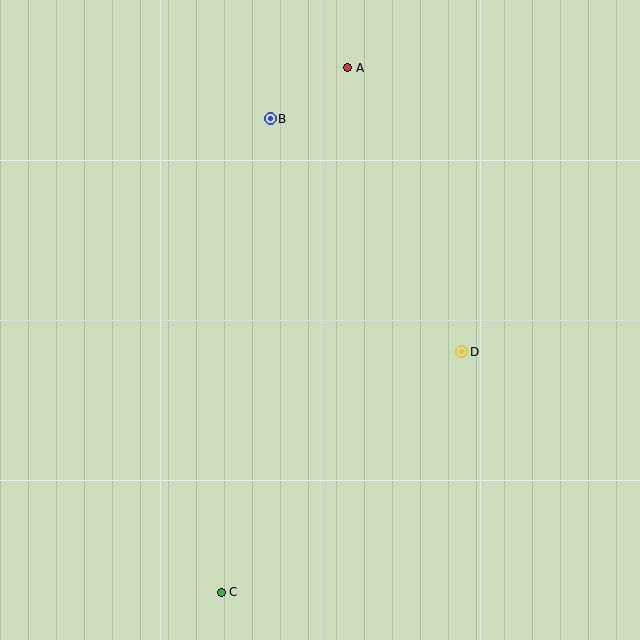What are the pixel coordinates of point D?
Point D is at (462, 352).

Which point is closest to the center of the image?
Point D at (462, 352) is closest to the center.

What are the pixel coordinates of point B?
Point B is at (270, 119).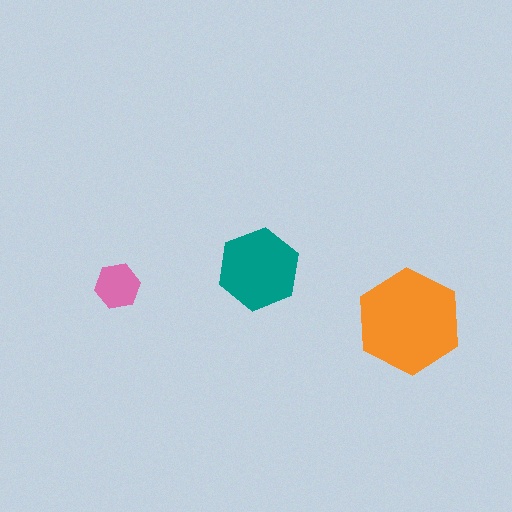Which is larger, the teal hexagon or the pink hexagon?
The teal one.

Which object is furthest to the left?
The pink hexagon is leftmost.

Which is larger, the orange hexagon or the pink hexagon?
The orange one.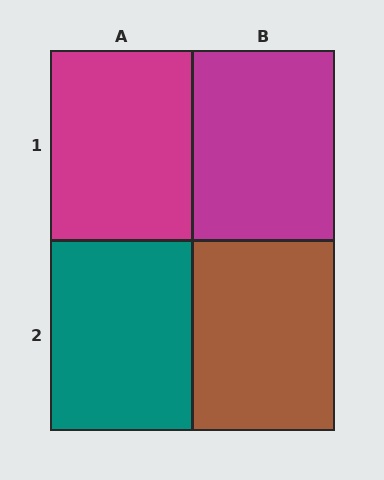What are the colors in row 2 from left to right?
Teal, brown.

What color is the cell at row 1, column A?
Magenta.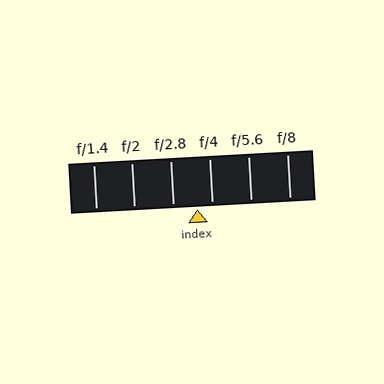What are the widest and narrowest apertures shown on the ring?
The widest aperture shown is f/1.4 and the narrowest is f/8.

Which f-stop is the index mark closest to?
The index mark is closest to f/4.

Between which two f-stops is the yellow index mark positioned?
The index mark is between f/2.8 and f/4.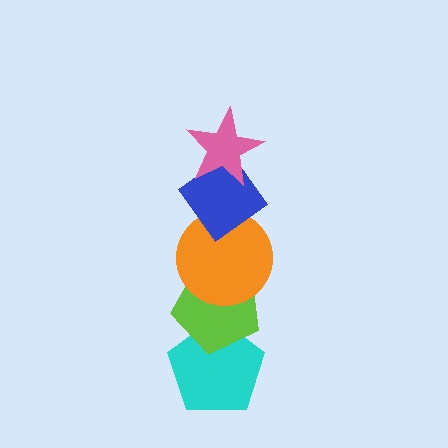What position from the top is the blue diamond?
The blue diamond is 2nd from the top.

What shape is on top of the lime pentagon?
The orange circle is on top of the lime pentagon.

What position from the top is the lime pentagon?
The lime pentagon is 4th from the top.